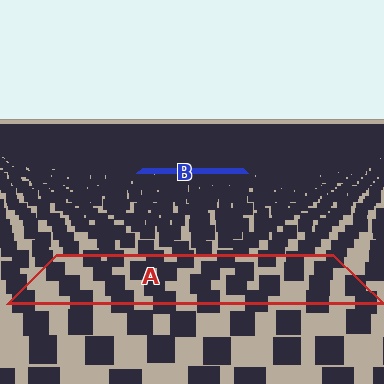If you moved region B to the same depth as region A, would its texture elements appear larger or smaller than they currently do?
They would appear larger. At a closer depth, the same texture elements are projected at a bigger on-screen size.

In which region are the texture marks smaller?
The texture marks are smaller in region B, because it is farther away.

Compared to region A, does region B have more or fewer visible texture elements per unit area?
Region B has more texture elements per unit area — they are packed more densely because it is farther away.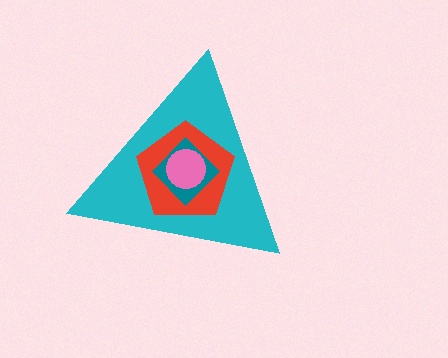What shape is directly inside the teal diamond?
The pink circle.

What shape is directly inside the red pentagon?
The teal diamond.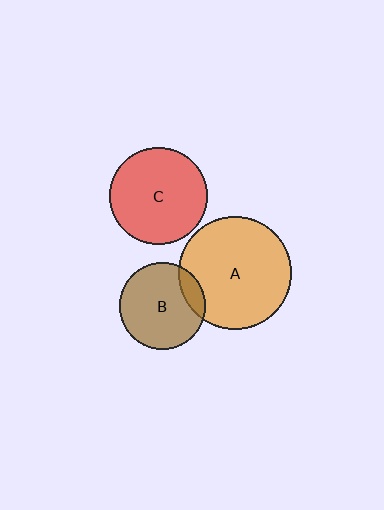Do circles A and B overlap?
Yes.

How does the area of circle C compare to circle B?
Approximately 1.3 times.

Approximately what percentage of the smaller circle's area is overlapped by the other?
Approximately 15%.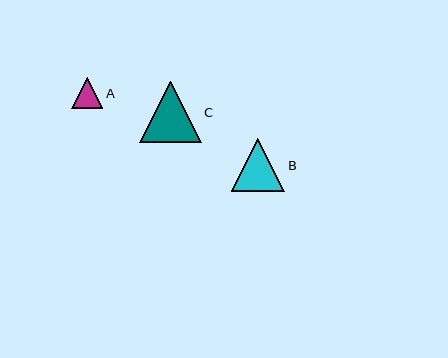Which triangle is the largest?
Triangle C is the largest with a size of approximately 62 pixels.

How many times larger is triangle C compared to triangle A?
Triangle C is approximately 2.0 times the size of triangle A.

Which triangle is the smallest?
Triangle A is the smallest with a size of approximately 31 pixels.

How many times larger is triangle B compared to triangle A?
Triangle B is approximately 1.7 times the size of triangle A.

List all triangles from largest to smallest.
From largest to smallest: C, B, A.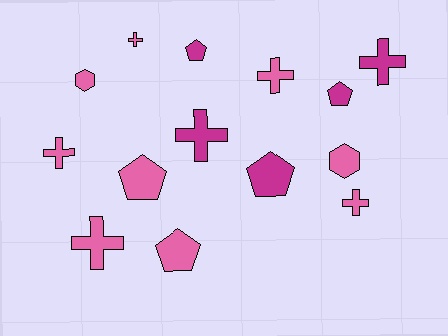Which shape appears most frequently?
Cross, with 7 objects.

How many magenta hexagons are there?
There are no magenta hexagons.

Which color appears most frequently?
Pink, with 9 objects.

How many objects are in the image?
There are 14 objects.